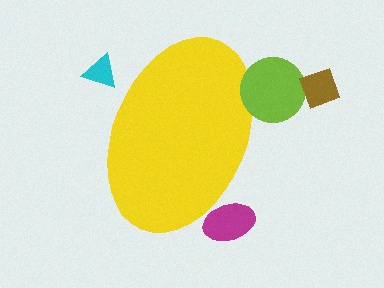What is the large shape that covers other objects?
A yellow ellipse.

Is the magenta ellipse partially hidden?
Yes, the magenta ellipse is partially hidden behind the yellow ellipse.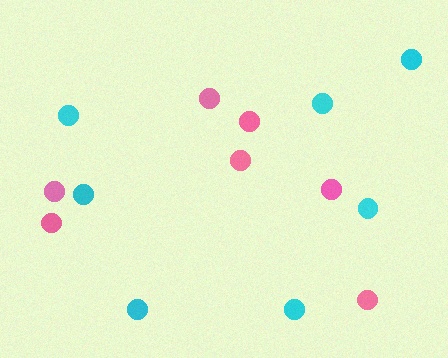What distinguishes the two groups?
There are 2 groups: one group of cyan circles (7) and one group of pink circles (7).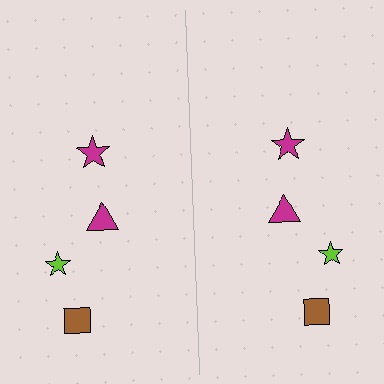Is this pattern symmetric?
Yes, this pattern has bilateral (reflection) symmetry.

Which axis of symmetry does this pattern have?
The pattern has a vertical axis of symmetry running through the center of the image.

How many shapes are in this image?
There are 8 shapes in this image.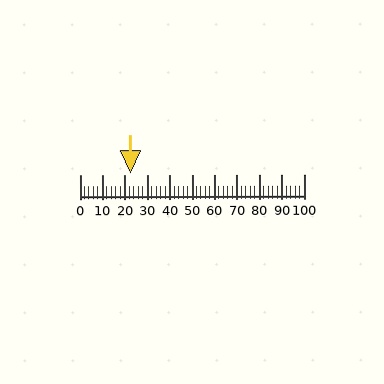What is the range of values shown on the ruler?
The ruler shows values from 0 to 100.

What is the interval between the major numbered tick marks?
The major tick marks are spaced 10 units apart.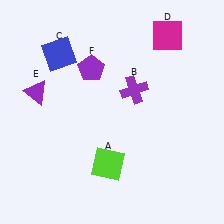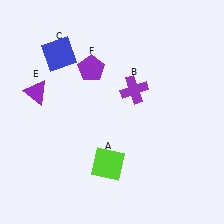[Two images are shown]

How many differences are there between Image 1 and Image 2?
There is 1 difference between the two images.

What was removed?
The magenta square (D) was removed in Image 2.